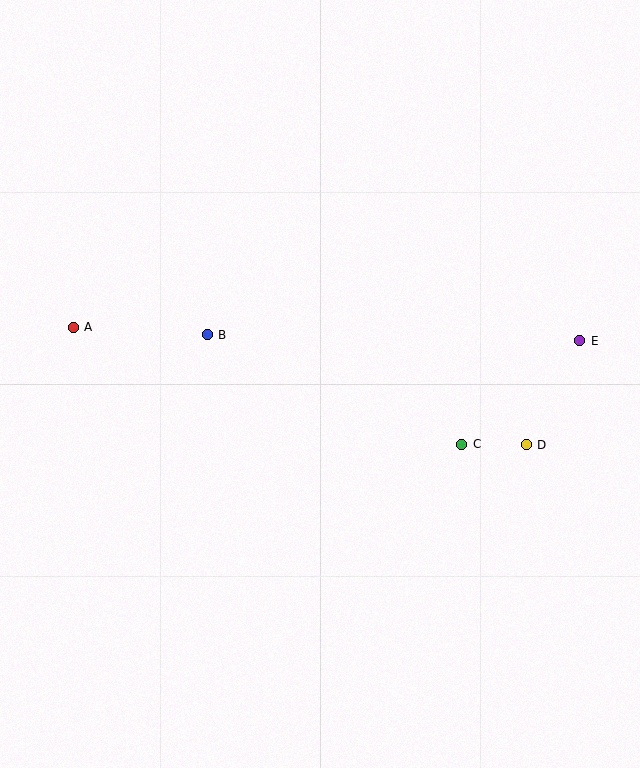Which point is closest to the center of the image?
Point B at (207, 335) is closest to the center.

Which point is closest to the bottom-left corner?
Point A is closest to the bottom-left corner.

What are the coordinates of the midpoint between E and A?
The midpoint between E and A is at (326, 334).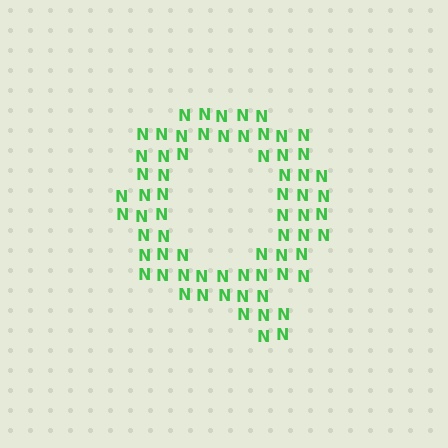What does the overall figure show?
The overall figure shows the letter Q.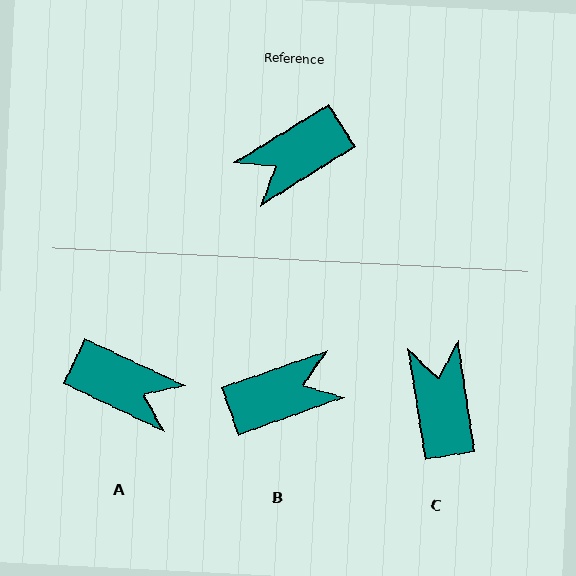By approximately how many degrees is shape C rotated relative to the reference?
Approximately 113 degrees clockwise.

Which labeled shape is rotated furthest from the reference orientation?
B, about 168 degrees away.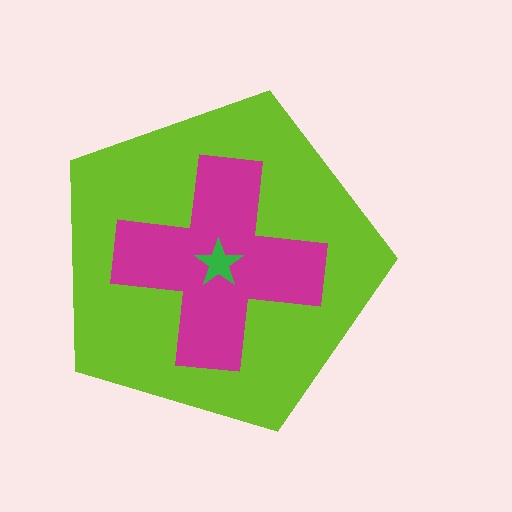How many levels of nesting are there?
3.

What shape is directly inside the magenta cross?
The green star.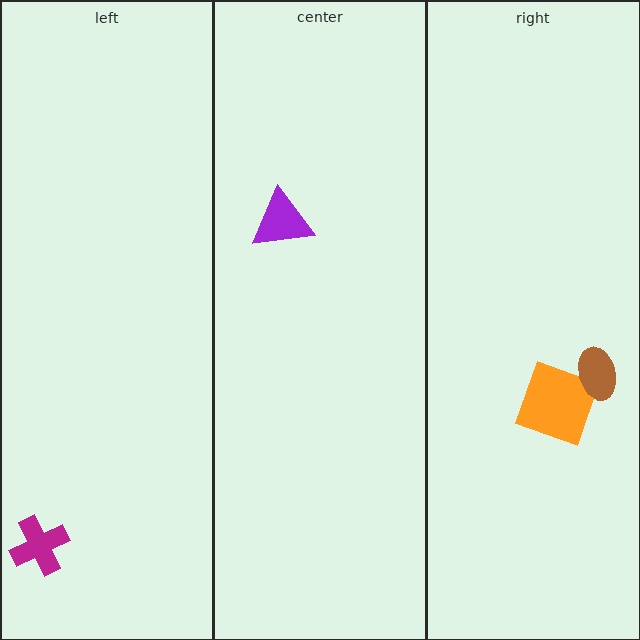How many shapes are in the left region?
1.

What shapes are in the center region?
The purple triangle.